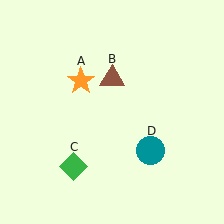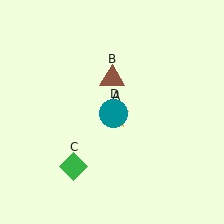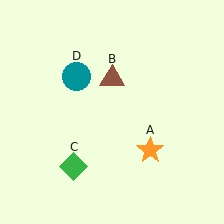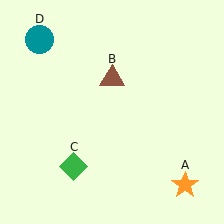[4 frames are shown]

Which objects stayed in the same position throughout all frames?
Brown triangle (object B) and green diamond (object C) remained stationary.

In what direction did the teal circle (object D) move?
The teal circle (object D) moved up and to the left.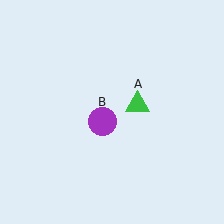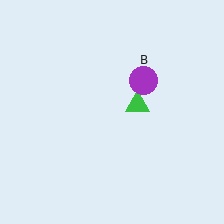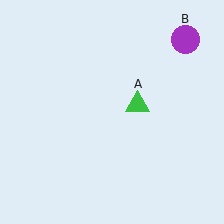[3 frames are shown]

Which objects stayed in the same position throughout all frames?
Green triangle (object A) remained stationary.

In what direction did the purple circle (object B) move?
The purple circle (object B) moved up and to the right.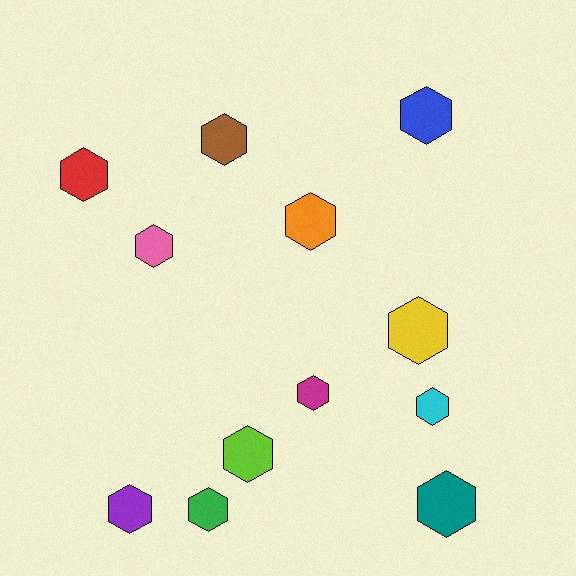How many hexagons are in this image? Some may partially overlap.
There are 12 hexagons.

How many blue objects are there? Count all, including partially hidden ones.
There is 1 blue object.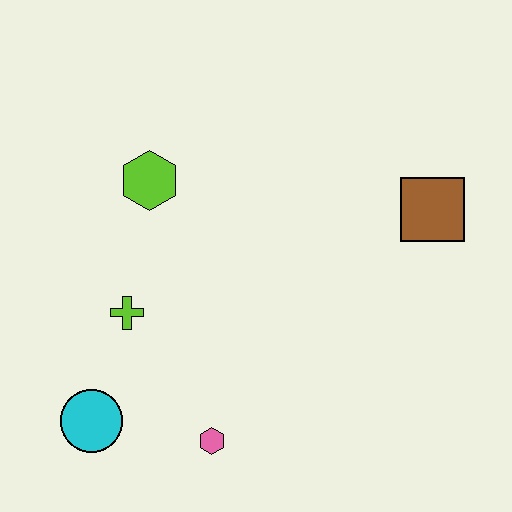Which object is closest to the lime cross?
The cyan circle is closest to the lime cross.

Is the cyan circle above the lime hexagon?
No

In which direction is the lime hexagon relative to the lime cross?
The lime hexagon is above the lime cross.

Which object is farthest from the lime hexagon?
The brown square is farthest from the lime hexagon.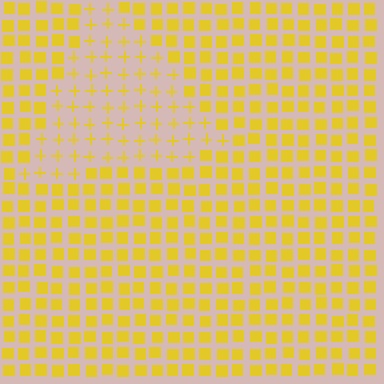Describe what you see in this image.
The image is filled with small yellow elements arranged in a uniform grid. A triangle-shaped region contains plus signs, while the surrounding area contains squares. The boundary is defined purely by the change in element shape.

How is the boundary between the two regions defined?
The boundary is defined by a change in element shape: plus signs inside vs. squares outside. All elements share the same color and spacing.